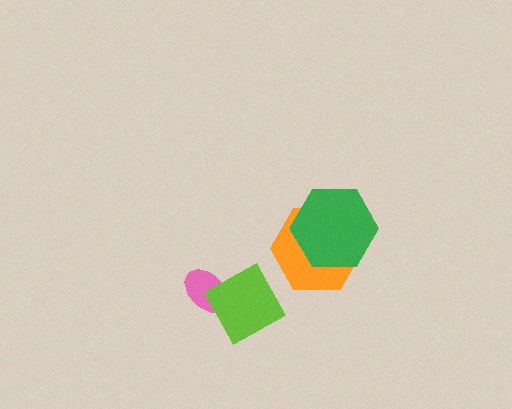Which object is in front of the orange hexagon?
The green hexagon is in front of the orange hexagon.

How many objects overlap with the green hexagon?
1 object overlaps with the green hexagon.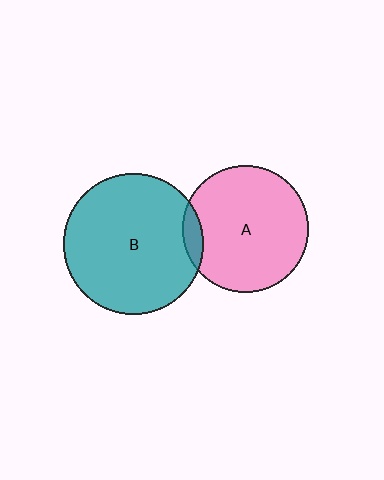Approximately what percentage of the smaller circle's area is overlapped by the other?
Approximately 10%.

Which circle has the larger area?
Circle B (teal).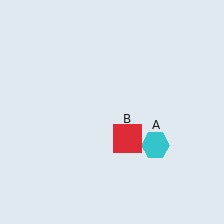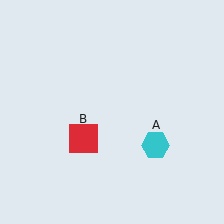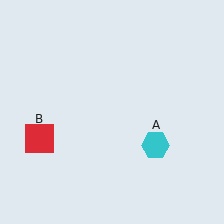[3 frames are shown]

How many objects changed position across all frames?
1 object changed position: red square (object B).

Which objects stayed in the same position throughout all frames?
Cyan hexagon (object A) remained stationary.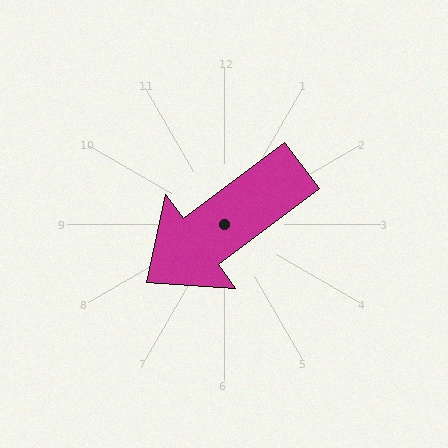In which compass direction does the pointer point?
Southwest.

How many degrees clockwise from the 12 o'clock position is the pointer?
Approximately 233 degrees.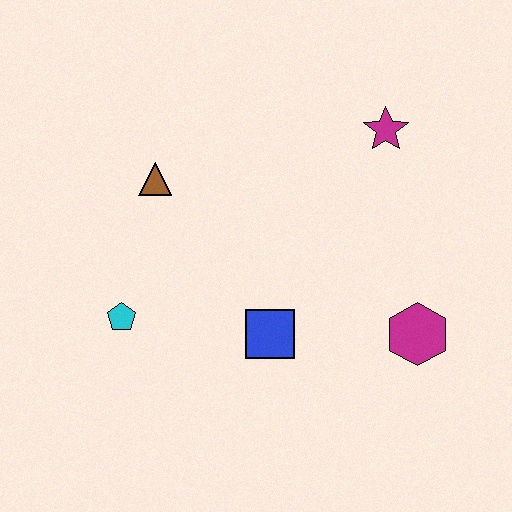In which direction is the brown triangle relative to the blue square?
The brown triangle is above the blue square.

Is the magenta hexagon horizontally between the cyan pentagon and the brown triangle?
No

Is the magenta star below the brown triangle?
No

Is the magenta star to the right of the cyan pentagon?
Yes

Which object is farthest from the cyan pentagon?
The magenta star is farthest from the cyan pentagon.